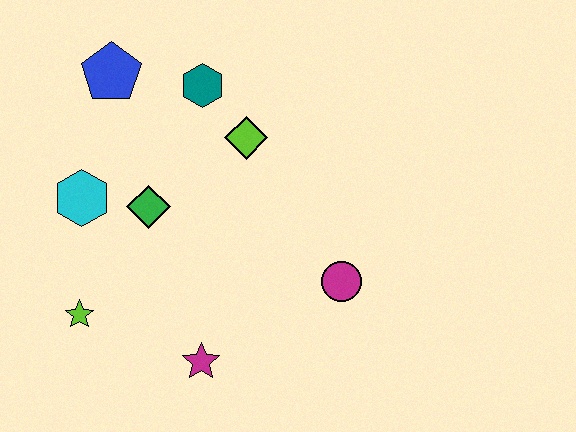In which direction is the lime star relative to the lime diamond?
The lime star is below the lime diamond.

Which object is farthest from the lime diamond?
The lime star is farthest from the lime diamond.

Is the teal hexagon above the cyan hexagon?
Yes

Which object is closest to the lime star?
The cyan hexagon is closest to the lime star.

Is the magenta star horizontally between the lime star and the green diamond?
No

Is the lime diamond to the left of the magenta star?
No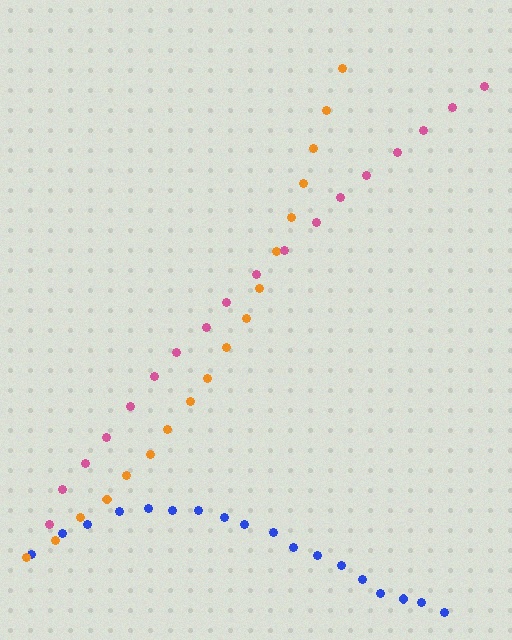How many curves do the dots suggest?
There are 3 distinct paths.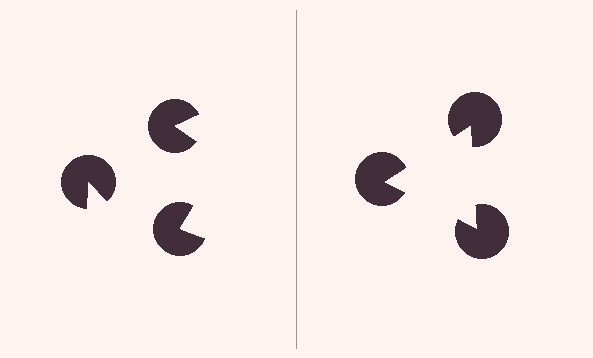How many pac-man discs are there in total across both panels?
6 — 3 on each side.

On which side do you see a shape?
An illusory triangle appears on the right side. On the left side the wedge cuts are rotated, so no coherent shape forms.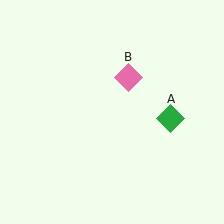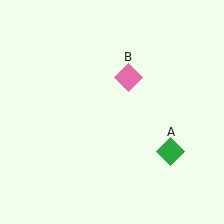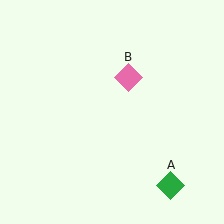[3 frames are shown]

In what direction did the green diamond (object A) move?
The green diamond (object A) moved down.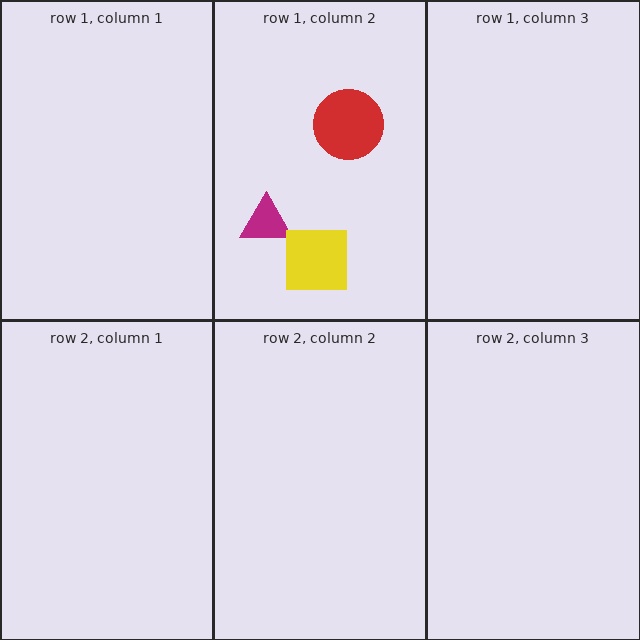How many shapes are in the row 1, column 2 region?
3.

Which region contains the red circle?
The row 1, column 2 region.